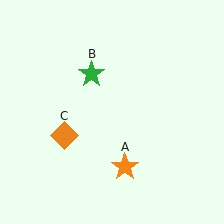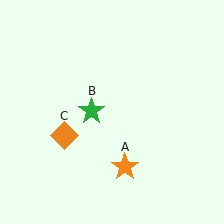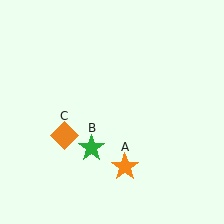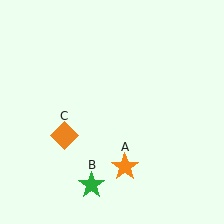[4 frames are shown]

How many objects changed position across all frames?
1 object changed position: green star (object B).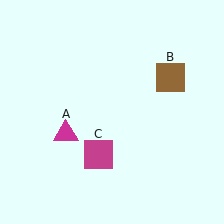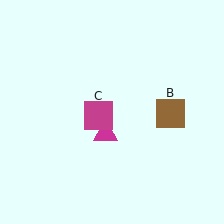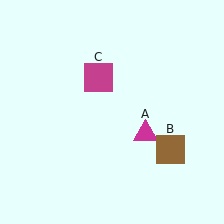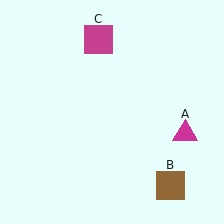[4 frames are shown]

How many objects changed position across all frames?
3 objects changed position: magenta triangle (object A), brown square (object B), magenta square (object C).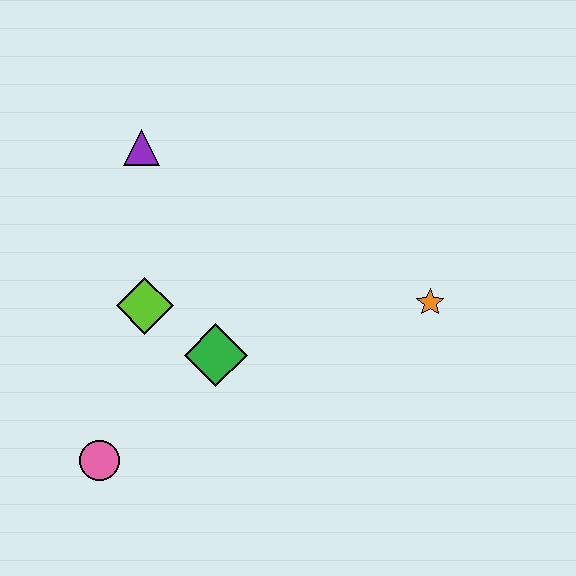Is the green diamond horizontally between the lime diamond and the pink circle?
No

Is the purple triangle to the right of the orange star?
No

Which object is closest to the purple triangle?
The lime diamond is closest to the purple triangle.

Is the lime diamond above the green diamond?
Yes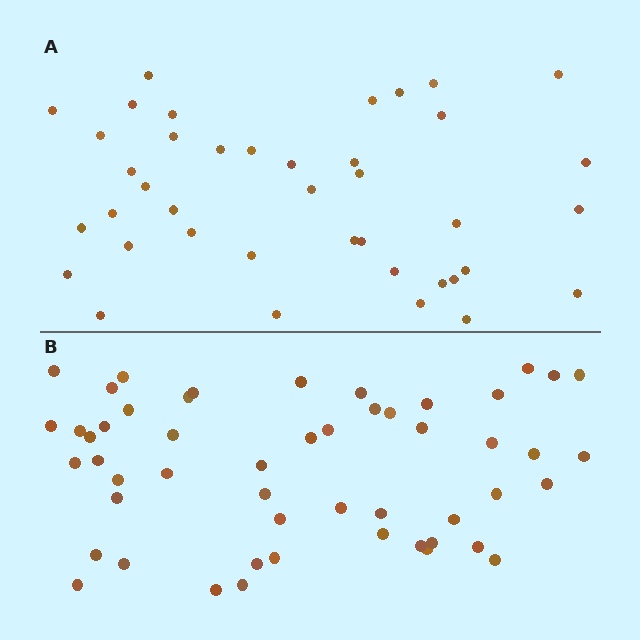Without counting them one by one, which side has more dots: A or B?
Region B (the bottom region) has more dots.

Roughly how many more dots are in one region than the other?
Region B has roughly 12 or so more dots than region A.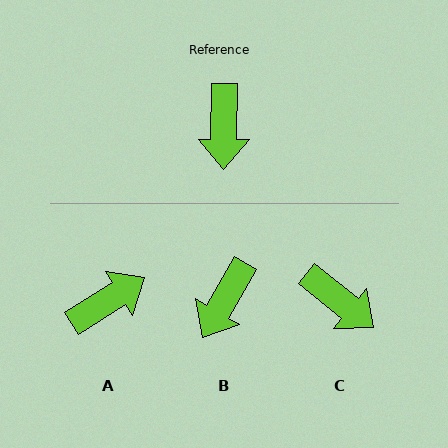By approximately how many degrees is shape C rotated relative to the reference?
Approximately 51 degrees counter-clockwise.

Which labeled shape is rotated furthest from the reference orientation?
A, about 123 degrees away.